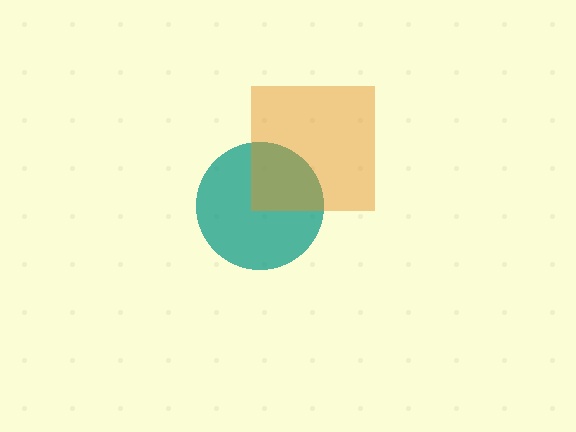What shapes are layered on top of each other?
The layered shapes are: a teal circle, an orange square.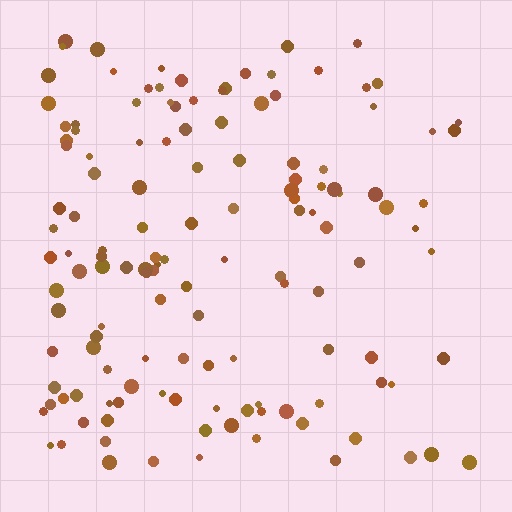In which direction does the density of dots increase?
From right to left, with the left side densest.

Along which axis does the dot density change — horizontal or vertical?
Horizontal.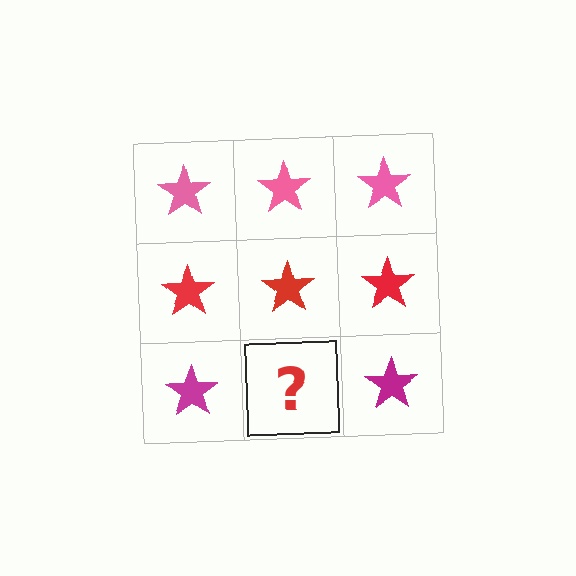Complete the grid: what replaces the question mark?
The question mark should be replaced with a magenta star.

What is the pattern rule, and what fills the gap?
The rule is that each row has a consistent color. The gap should be filled with a magenta star.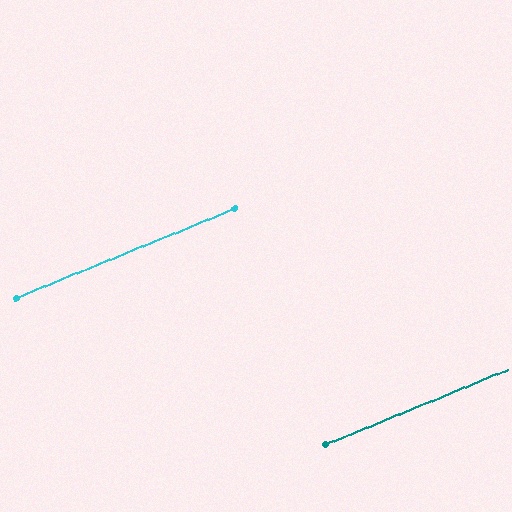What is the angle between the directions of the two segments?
Approximately 0 degrees.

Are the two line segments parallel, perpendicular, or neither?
Parallel — their directions differ by only 0.2°.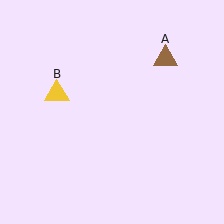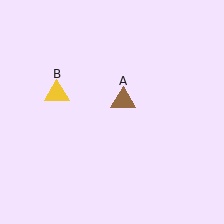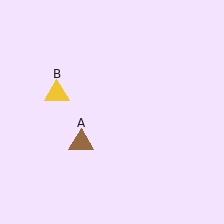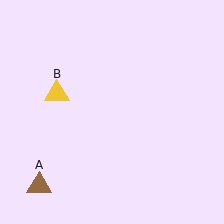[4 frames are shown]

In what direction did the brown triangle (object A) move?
The brown triangle (object A) moved down and to the left.